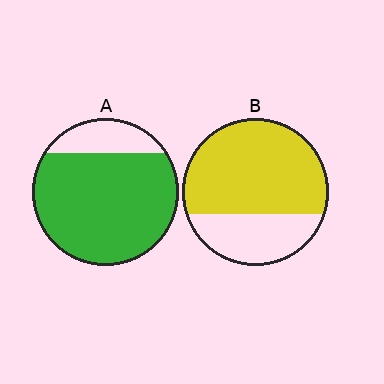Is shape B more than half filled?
Yes.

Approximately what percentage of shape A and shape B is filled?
A is approximately 80% and B is approximately 70%.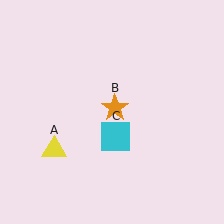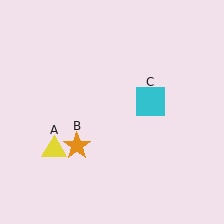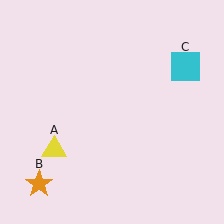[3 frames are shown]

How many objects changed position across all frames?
2 objects changed position: orange star (object B), cyan square (object C).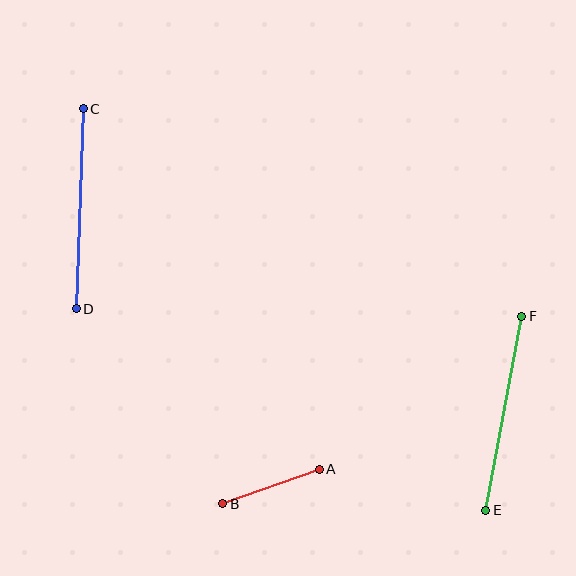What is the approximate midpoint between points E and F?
The midpoint is at approximately (504, 413) pixels.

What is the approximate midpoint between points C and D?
The midpoint is at approximately (80, 209) pixels.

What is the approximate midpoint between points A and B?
The midpoint is at approximately (271, 487) pixels.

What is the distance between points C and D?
The distance is approximately 200 pixels.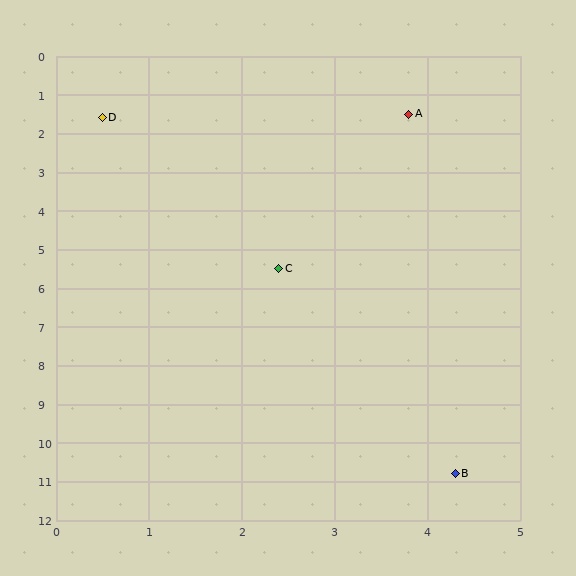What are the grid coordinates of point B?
Point B is at approximately (4.3, 10.8).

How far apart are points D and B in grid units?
Points D and B are about 10.0 grid units apart.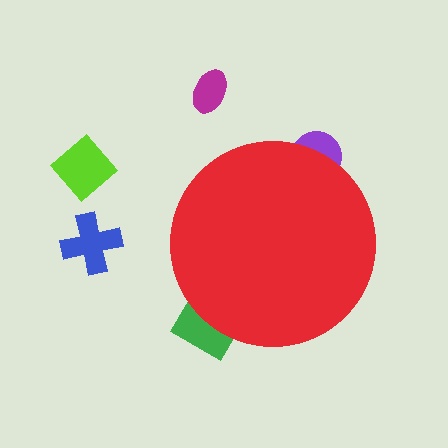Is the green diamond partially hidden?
Yes, the green diamond is partially hidden behind the red circle.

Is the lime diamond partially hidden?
No, the lime diamond is fully visible.